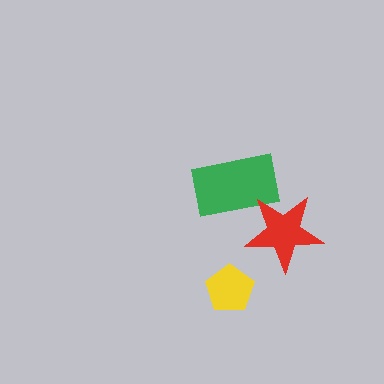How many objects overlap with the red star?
1 object overlaps with the red star.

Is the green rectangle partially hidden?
Yes, it is partially covered by another shape.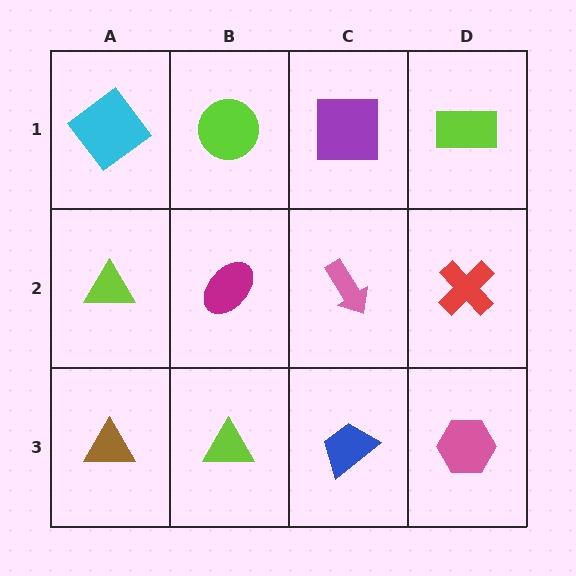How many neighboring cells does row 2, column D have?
3.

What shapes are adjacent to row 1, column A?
A lime triangle (row 2, column A), a lime circle (row 1, column B).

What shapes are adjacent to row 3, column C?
A pink arrow (row 2, column C), a lime triangle (row 3, column B), a pink hexagon (row 3, column D).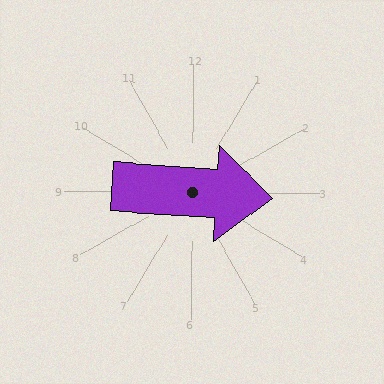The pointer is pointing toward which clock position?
Roughly 3 o'clock.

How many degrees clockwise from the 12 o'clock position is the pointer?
Approximately 94 degrees.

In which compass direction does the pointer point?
East.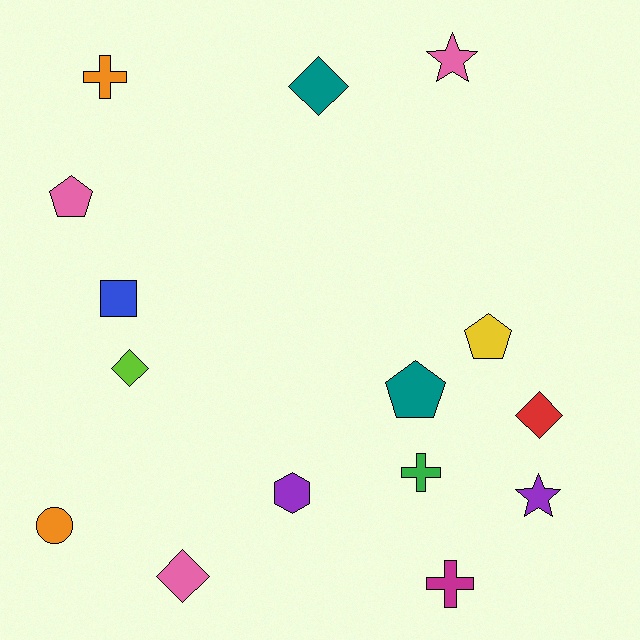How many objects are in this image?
There are 15 objects.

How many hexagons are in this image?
There is 1 hexagon.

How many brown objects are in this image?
There are no brown objects.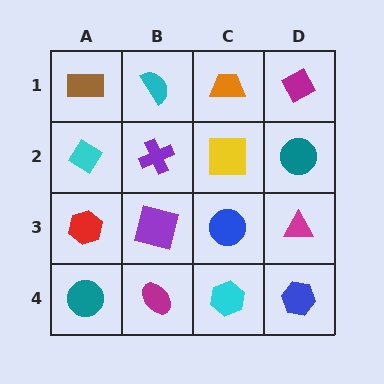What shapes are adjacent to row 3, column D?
A teal circle (row 2, column D), a blue hexagon (row 4, column D), a blue circle (row 3, column C).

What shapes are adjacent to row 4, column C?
A blue circle (row 3, column C), a magenta ellipse (row 4, column B), a blue hexagon (row 4, column D).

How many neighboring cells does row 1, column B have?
3.